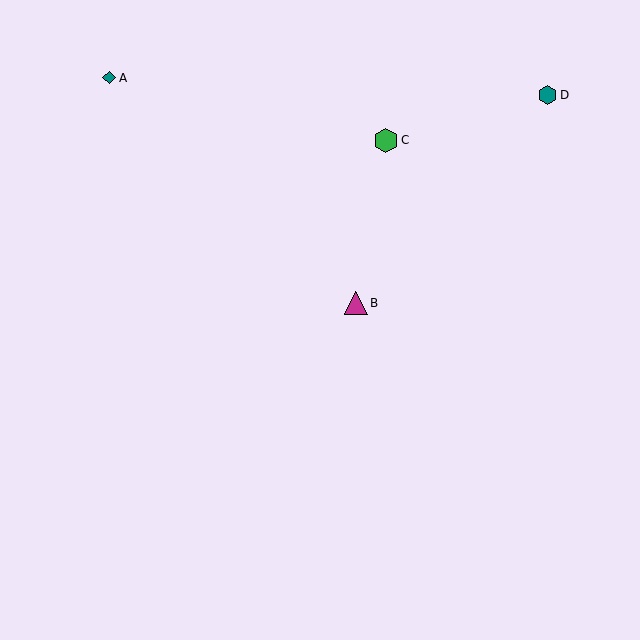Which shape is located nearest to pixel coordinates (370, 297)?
The magenta triangle (labeled B) at (356, 303) is nearest to that location.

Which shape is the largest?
The green hexagon (labeled C) is the largest.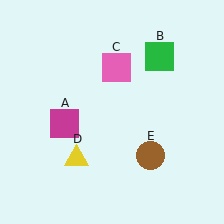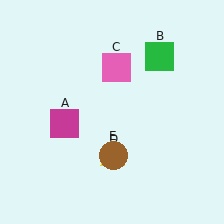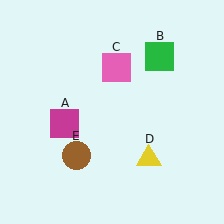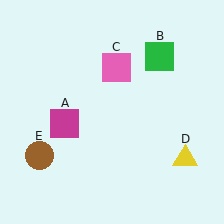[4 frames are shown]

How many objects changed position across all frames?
2 objects changed position: yellow triangle (object D), brown circle (object E).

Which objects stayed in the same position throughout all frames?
Magenta square (object A) and green square (object B) and pink square (object C) remained stationary.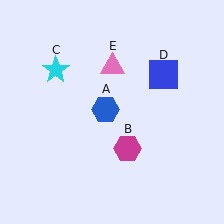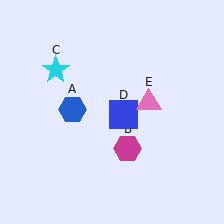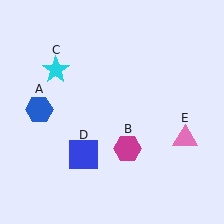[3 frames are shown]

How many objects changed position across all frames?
3 objects changed position: blue hexagon (object A), blue square (object D), pink triangle (object E).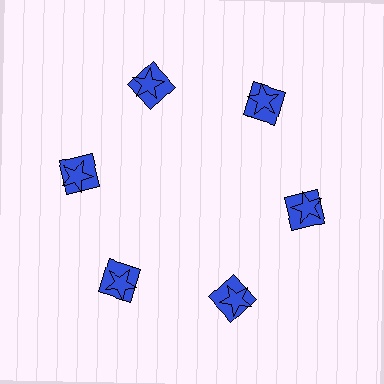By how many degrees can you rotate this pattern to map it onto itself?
The pattern maps onto itself every 60 degrees of rotation.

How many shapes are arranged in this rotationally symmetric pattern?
There are 12 shapes, arranged in 6 groups of 2.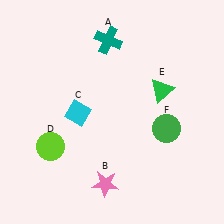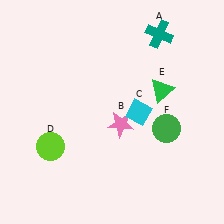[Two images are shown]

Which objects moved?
The objects that moved are: the teal cross (A), the pink star (B), the cyan diamond (C).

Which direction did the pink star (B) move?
The pink star (B) moved up.